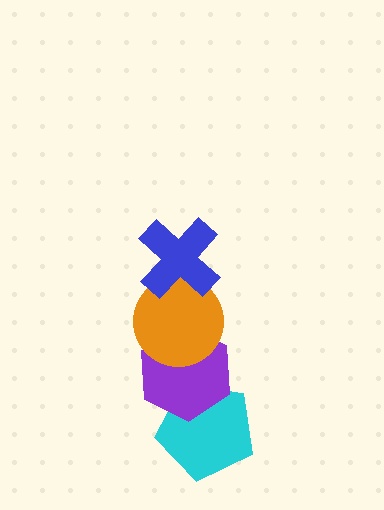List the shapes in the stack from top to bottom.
From top to bottom: the blue cross, the orange circle, the purple hexagon, the cyan pentagon.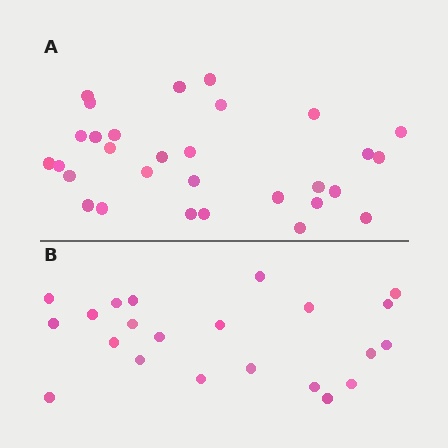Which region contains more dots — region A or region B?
Region A (the top region) has more dots.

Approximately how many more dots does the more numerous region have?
Region A has roughly 8 or so more dots than region B.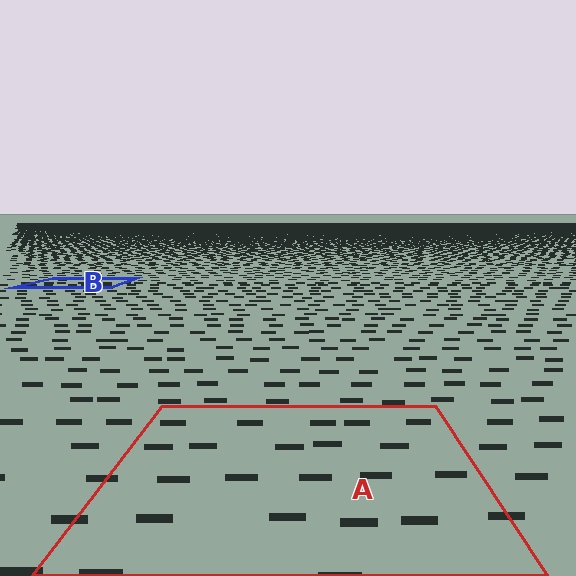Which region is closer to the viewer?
Region A is closer. The texture elements there are larger and more spread out.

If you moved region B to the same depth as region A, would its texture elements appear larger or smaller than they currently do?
They would appear larger. At a closer depth, the same texture elements are projected at a bigger on-screen size.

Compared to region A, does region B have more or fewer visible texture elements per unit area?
Region B has more texture elements per unit area — they are packed more densely because it is farther away.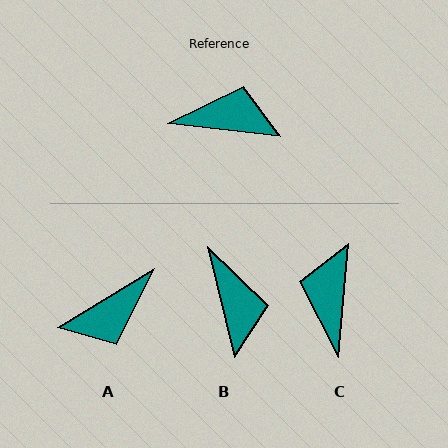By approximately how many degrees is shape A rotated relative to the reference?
Approximately 143 degrees clockwise.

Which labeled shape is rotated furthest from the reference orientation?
A, about 143 degrees away.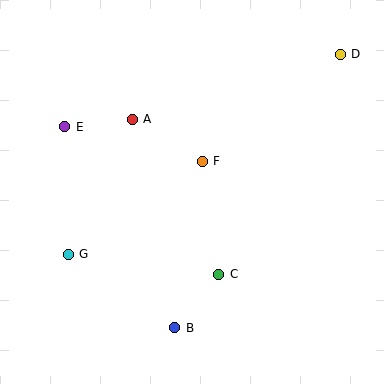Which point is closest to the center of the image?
Point F at (202, 161) is closest to the center.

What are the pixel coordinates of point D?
Point D is at (340, 54).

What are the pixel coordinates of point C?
Point C is at (219, 274).